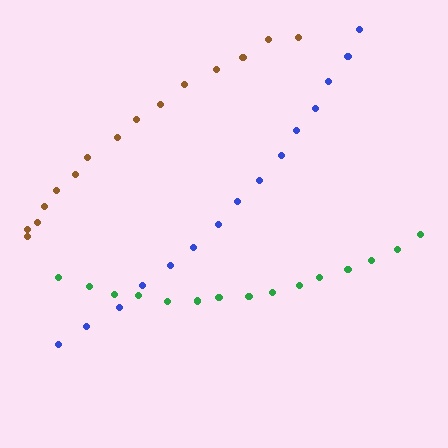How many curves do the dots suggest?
There are 3 distinct paths.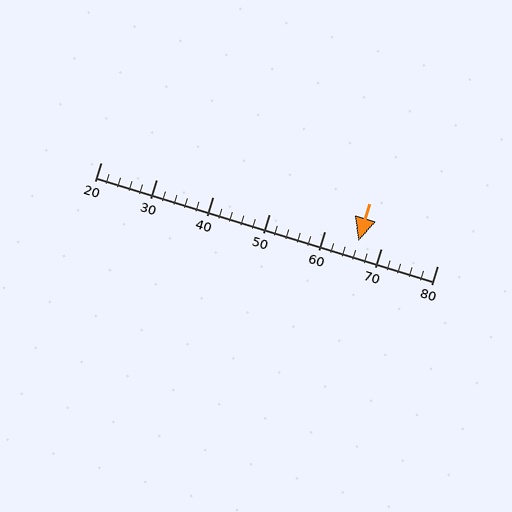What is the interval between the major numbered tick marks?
The major tick marks are spaced 10 units apart.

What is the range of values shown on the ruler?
The ruler shows values from 20 to 80.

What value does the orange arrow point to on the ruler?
The orange arrow points to approximately 66.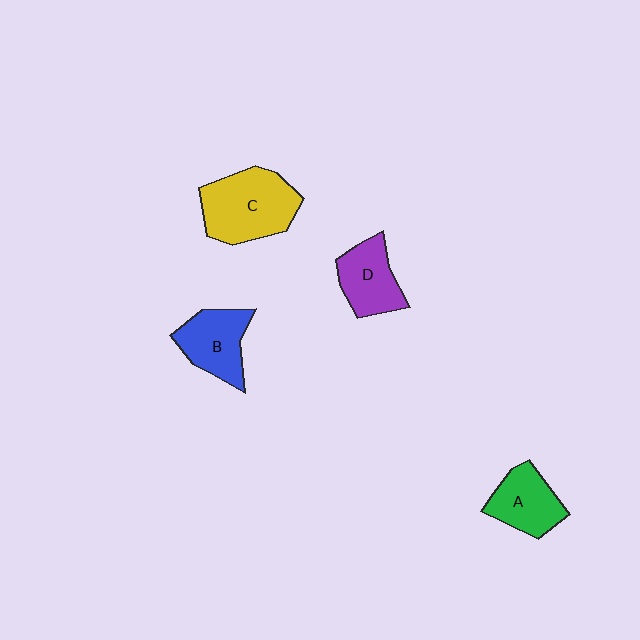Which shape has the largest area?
Shape C (yellow).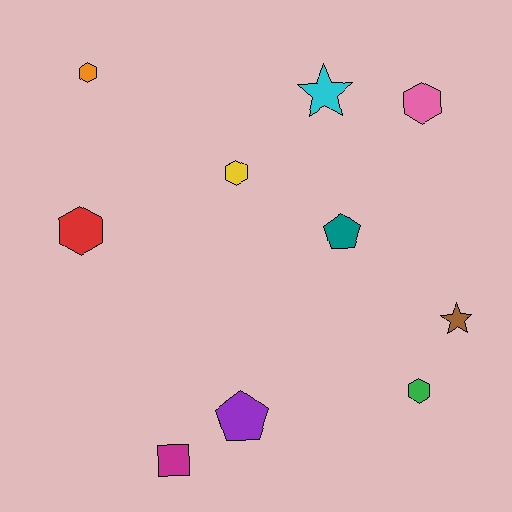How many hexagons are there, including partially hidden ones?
There are 5 hexagons.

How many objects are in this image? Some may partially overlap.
There are 10 objects.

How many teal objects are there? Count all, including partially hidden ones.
There is 1 teal object.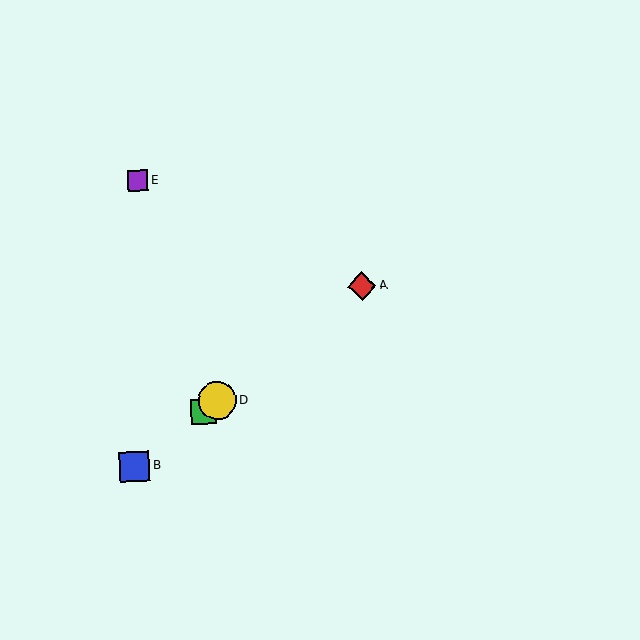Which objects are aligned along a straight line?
Objects A, B, C, D are aligned along a straight line.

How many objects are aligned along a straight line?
4 objects (A, B, C, D) are aligned along a straight line.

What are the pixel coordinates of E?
Object E is at (138, 181).